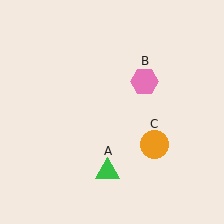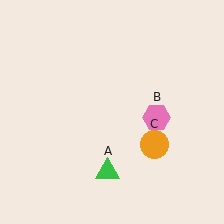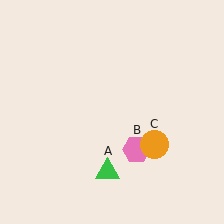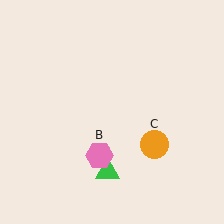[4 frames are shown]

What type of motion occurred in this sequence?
The pink hexagon (object B) rotated clockwise around the center of the scene.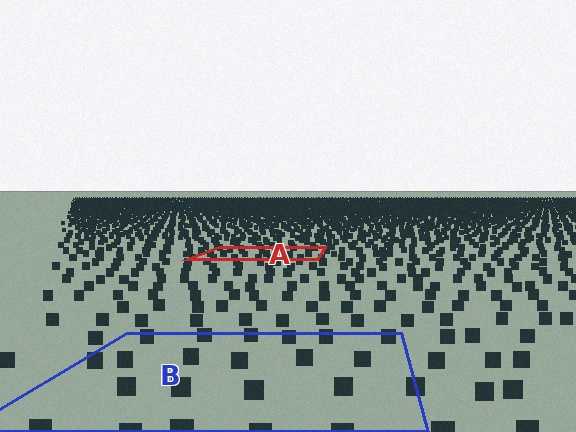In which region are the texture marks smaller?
The texture marks are smaller in region A, because it is farther away.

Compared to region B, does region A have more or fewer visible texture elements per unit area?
Region A has more texture elements per unit area — they are packed more densely because it is farther away.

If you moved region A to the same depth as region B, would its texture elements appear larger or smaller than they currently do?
They would appear larger. At a closer depth, the same texture elements are projected at a bigger on-screen size.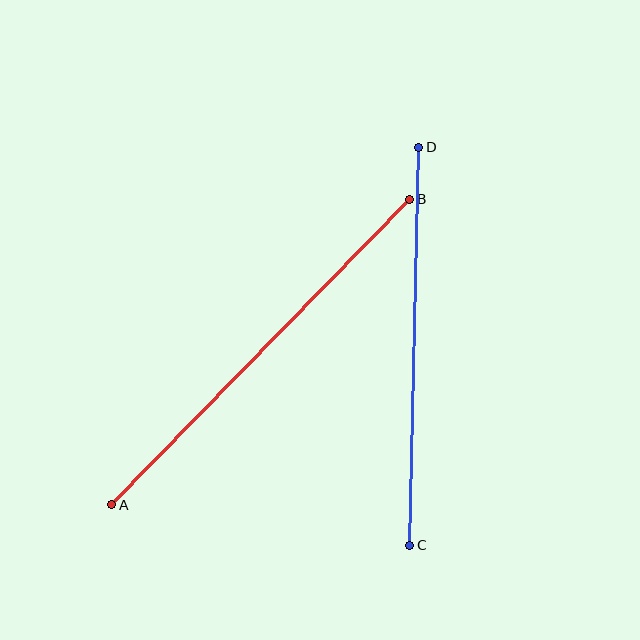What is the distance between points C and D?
The distance is approximately 398 pixels.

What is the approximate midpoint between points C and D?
The midpoint is at approximately (414, 346) pixels.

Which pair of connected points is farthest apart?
Points A and B are farthest apart.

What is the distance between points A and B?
The distance is approximately 427 pixels.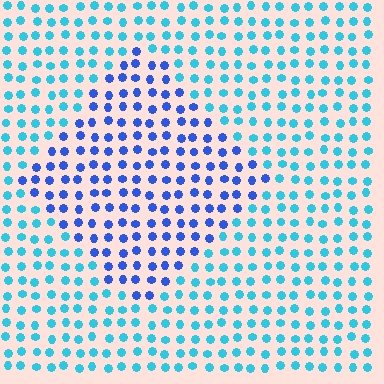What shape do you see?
I see a diamond.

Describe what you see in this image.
The image is filled with small cyan elements in a uniform arrangement. A diamond-shaped region is visible where the elements are tinted to a slightly different hue, forming a subtle color boundary.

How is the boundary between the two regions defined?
The boundary is defined purely by a slight shift in hue (about 38 degrees). Spacing, size, and orientation are identical on both sides.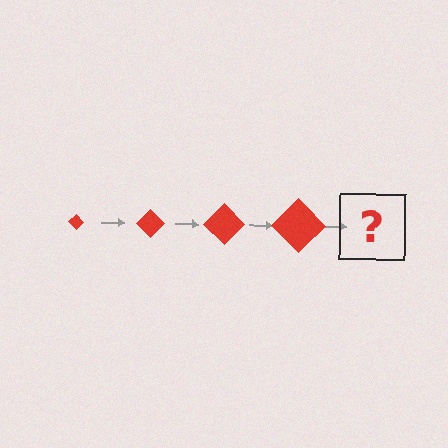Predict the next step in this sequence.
The next step is a red diamond, larger than the previous one.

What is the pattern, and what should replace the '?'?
The pattern is that the diamond gets progressively larger each step. The '?' should be a red diamond, larger than the previous one.